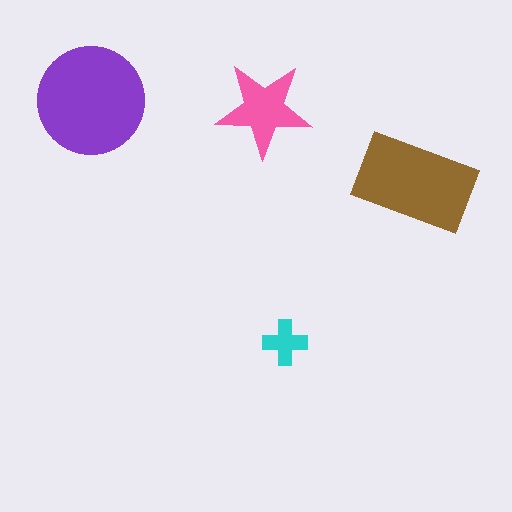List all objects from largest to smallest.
The purple circle, the brown rectangle, the pink star, the cyan cross.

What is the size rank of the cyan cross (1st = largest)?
4th.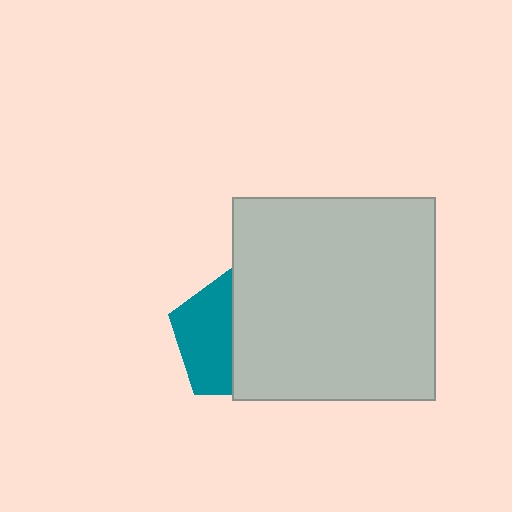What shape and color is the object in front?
The object in front is a light gray square.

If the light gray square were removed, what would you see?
You would see the complete teal pentagon.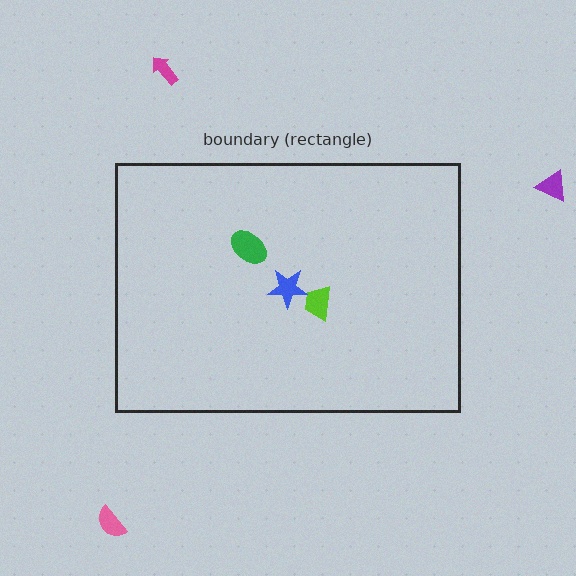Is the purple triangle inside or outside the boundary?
Outside.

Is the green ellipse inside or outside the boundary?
Inside.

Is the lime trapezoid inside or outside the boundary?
Inside.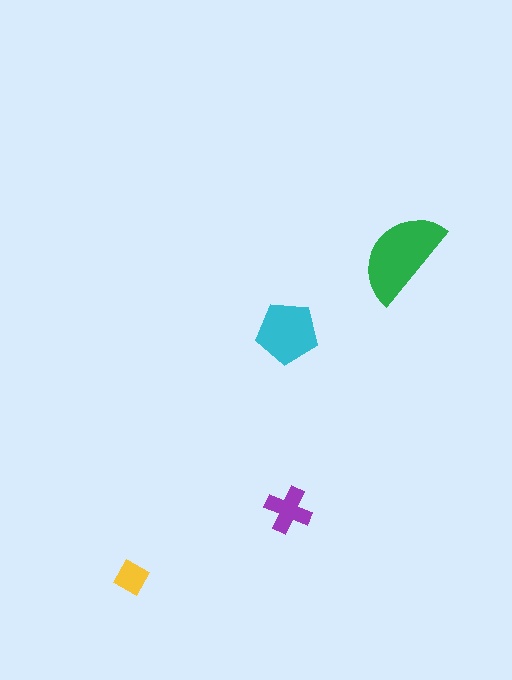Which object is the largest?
The green semicircle.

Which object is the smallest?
The yellow diamond.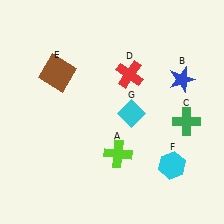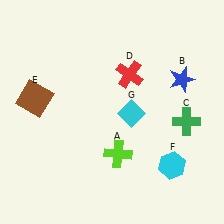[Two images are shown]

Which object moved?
The brown square (E) moved down.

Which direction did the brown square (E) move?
The brown square (E) moved down.